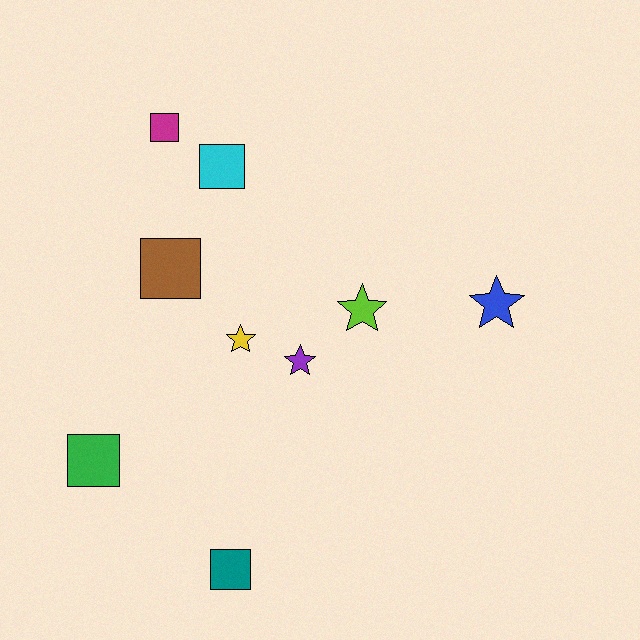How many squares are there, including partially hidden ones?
There are 5 squares.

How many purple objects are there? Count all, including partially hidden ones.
There is 1 purple object.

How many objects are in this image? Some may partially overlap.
There are 9 objects.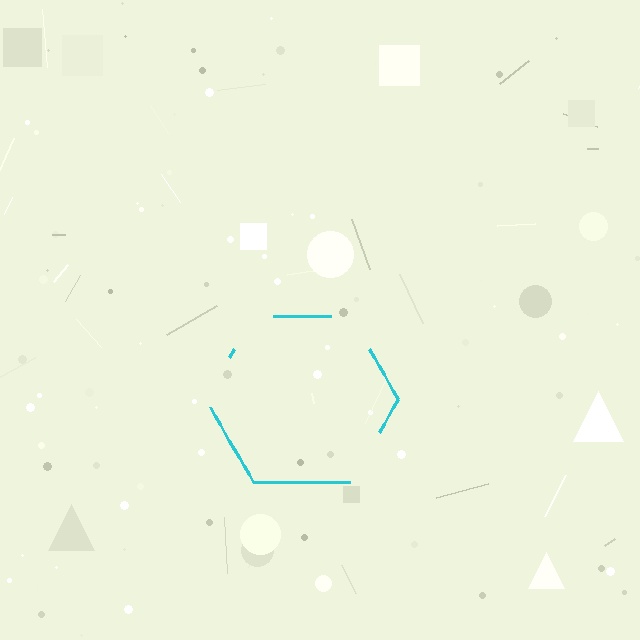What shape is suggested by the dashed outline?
The dashed outline suggests a hexagon.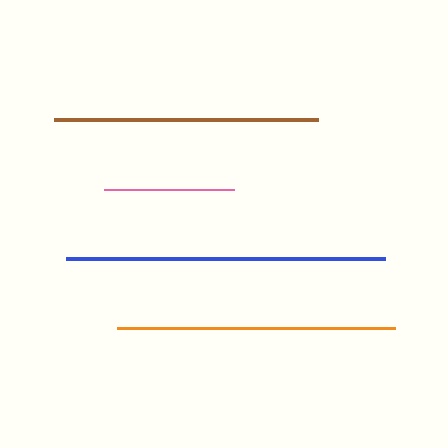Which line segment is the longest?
The blue line is the longest at approximately 319 pixels.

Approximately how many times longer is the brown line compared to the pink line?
The brown line is approximately 2.0 times the length of the pink line.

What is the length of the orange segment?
The orange segment is approximately 278 pixels long.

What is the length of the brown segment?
The brown segment is approximately 264 pixels long.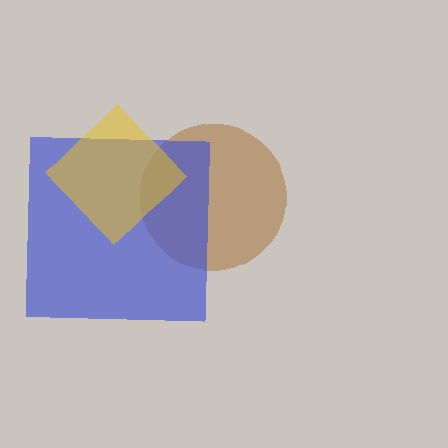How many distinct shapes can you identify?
There are 3 distinct shapes: a brown circle, a blue square, a yellow diamond.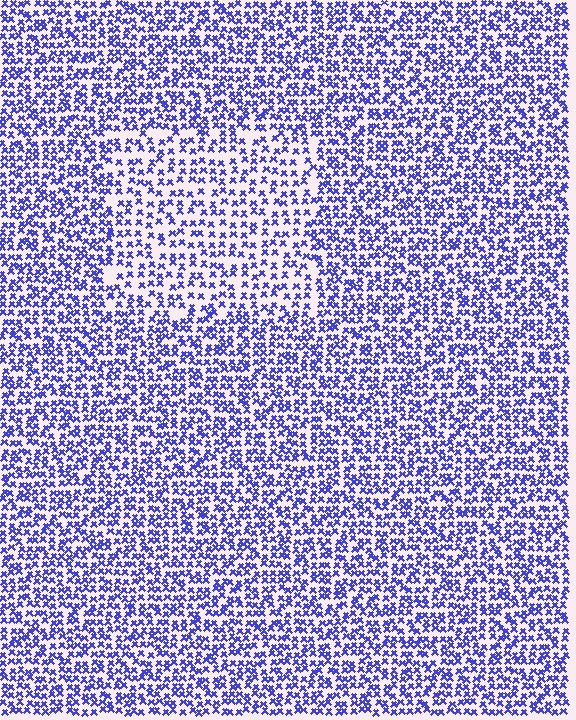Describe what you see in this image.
The image contains small blue elements arranged at two different densities. A rectangle-shaped region is visible where the elements are less densely packed than the surrounding area.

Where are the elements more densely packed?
The elements are more densely packed outside the rectangle boundary.